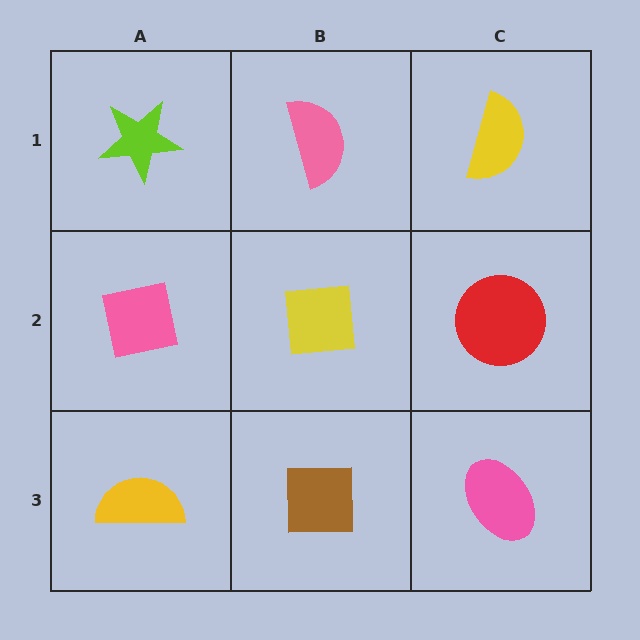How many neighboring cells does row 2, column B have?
4.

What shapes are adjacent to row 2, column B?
A pink semicircle (row 1, column B), a brown square (row 3, column B), a pink square (row 2, column A), a red circle (row 2, column C).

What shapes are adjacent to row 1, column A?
A pink square (row 2, column A), a pink semicircle (row 1, column B).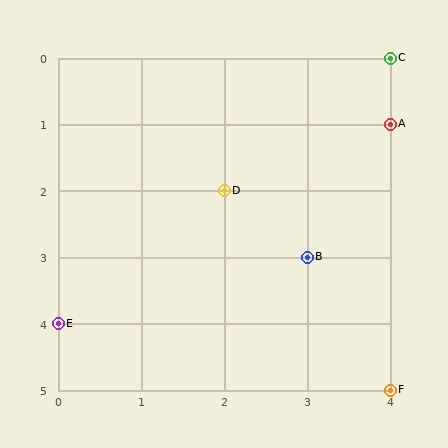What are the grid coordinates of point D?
Point D is at grid coordinates (2, 2).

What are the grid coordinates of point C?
Point C is at grid coordinates (4, 0).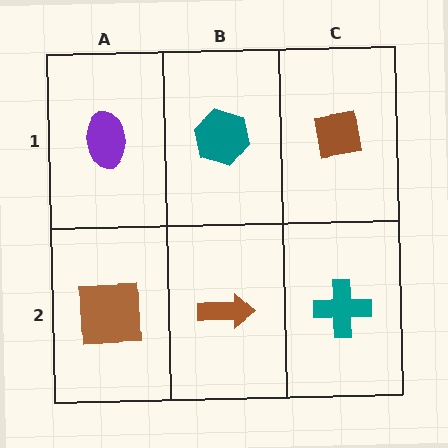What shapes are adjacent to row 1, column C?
A teal cross (row 2, column C), a teal hexagon (row 1, column B).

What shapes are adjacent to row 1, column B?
A brown arrow (row 2, column B), a purple ellipse (row 1, column A), a brown square (row 1, column C).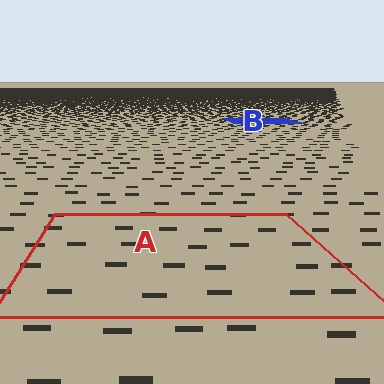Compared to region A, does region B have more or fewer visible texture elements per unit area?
Region B has more texture elements per unit area — they are packed more densely because it is farther away.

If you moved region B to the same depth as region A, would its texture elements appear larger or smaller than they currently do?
They would appear larger. At a closer depth, the same texture elements are projected at a bigger on-screen size.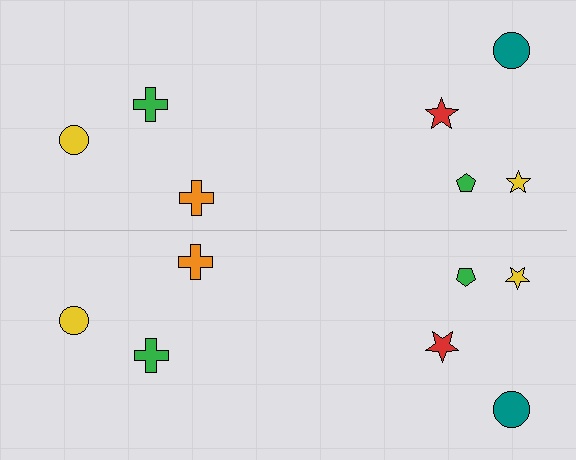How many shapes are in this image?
There are 14 shapes in this image.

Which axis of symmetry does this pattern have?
The pattern has a horizontal axis of symmetry running through the center of the image.